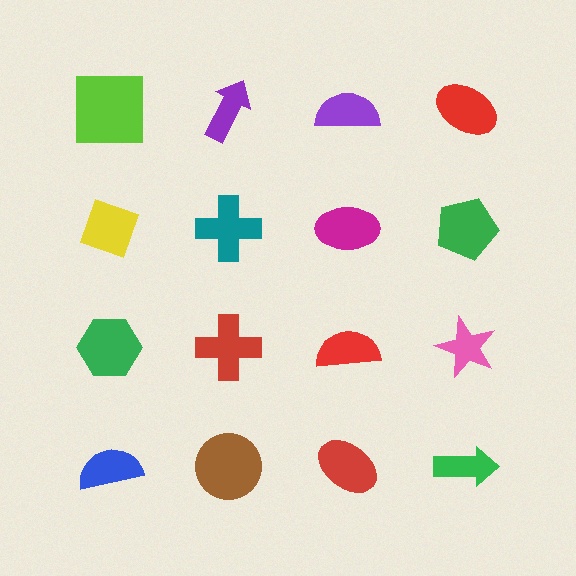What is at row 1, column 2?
A purple arrow.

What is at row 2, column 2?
A teal cross.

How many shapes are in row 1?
4 shapes.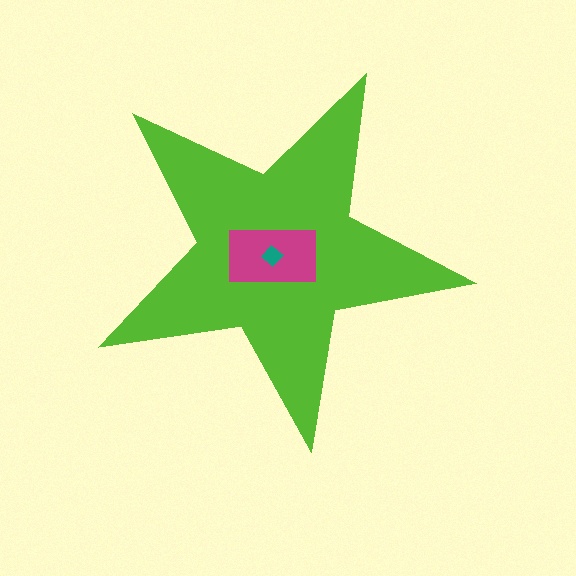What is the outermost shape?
The lime star.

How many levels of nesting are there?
3.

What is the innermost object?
The teal diamond.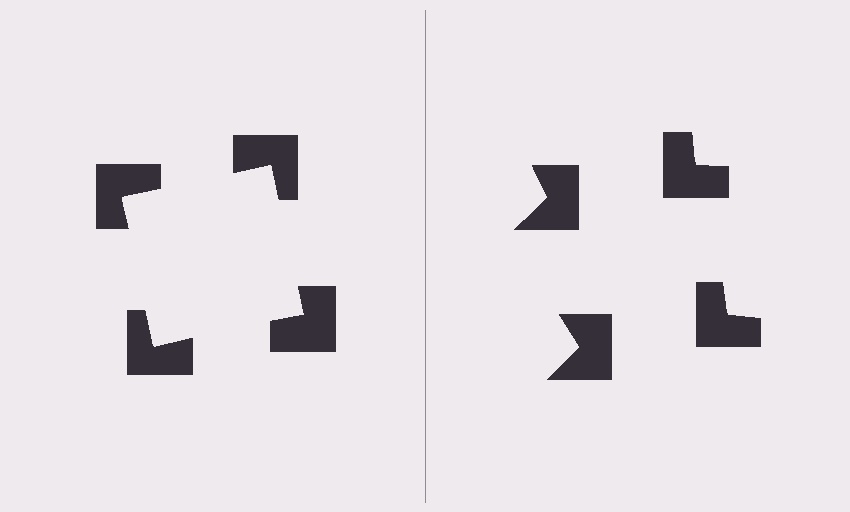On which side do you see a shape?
An illusory square appears on the left side. On the right side the wedge cuts are rotated, so no coherent shape forms.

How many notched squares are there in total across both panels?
8 — 4 on each side.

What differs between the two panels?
The notched squares are positioned identically on both sides; only the wedge orientations differ. On the left they align to a square; on the right they are misaligned.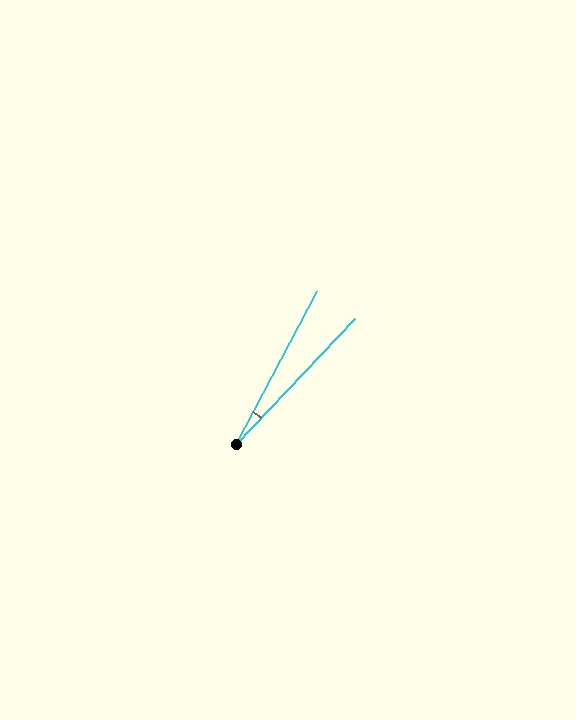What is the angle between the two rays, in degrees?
Approximately 16 degrees.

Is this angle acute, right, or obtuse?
It is acute.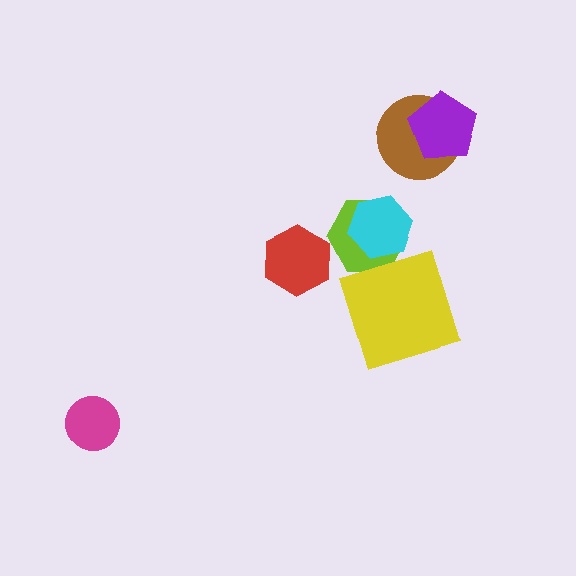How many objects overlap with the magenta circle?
0 objects overlap with the magenta circle.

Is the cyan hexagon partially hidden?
No, no other shape covers it.